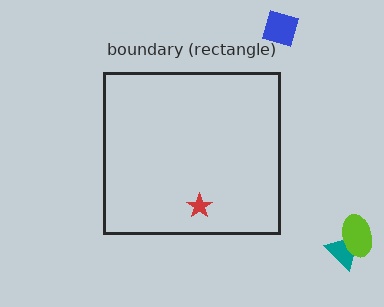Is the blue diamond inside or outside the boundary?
Outside.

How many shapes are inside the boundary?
1 inside, 3 outside.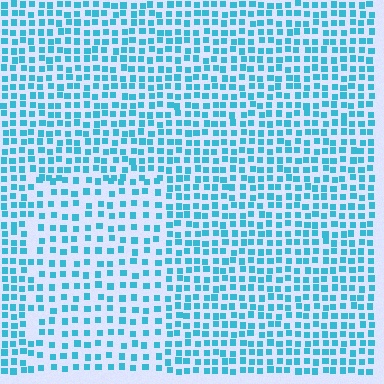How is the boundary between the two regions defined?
The boundary is defined by a change in element density (approximately 1.6x ratio). All elements are the same color, size, and shape.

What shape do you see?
I see a rectangle.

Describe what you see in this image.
The image contains small cyan elements arranged at two different densities. A rectangle-shaped region is visible where the elements are less densely packed than the surrounding area.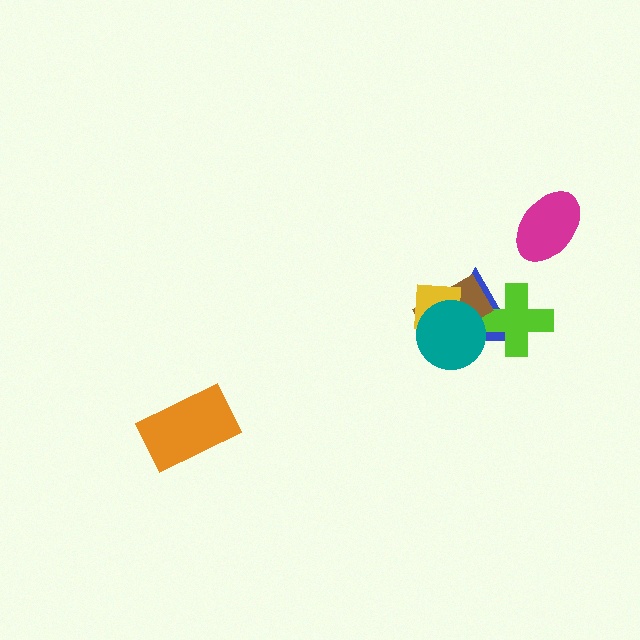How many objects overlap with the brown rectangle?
4 objects overlap with the brown rectangle.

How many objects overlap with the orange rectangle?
0 objects overlap with the orange rectangle.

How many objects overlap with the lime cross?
2 objects overlap with the lime cross.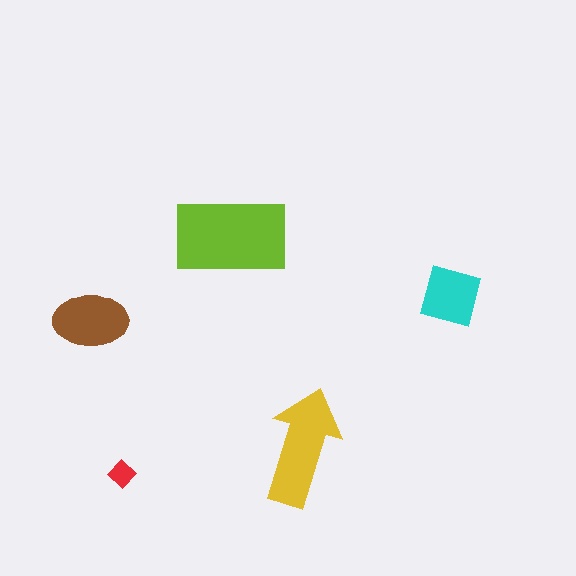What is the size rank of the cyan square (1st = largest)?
4th.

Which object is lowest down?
The red diamond is bottommost.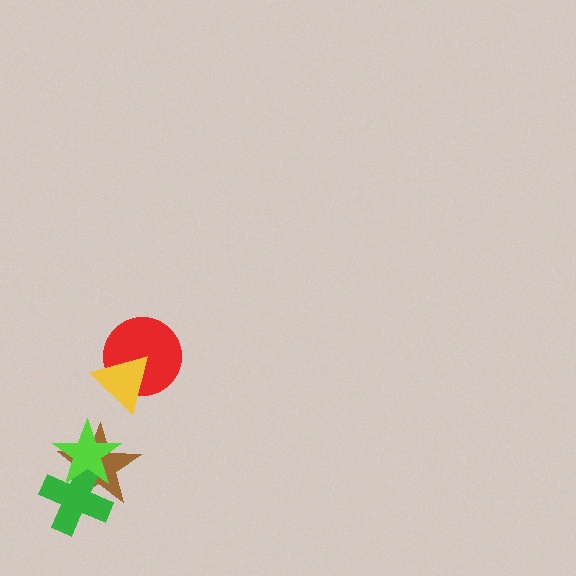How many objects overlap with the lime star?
2 objects overlap with the lime star.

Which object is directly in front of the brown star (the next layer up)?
The green cross is directly in front of the brown star.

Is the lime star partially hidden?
No, no other shape covers it.